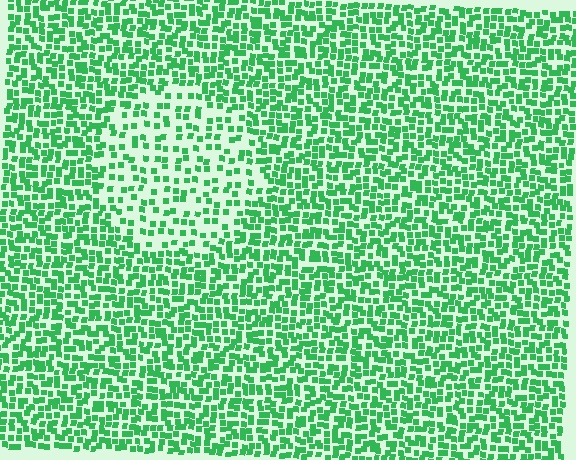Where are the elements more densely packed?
The elements are more densely packed outside the circle boundary.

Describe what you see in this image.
The image contains small green elements arranged at two different densities. A circle-shaped region is visible where the elements are less densely packed than the surrounding area.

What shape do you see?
I see a circle.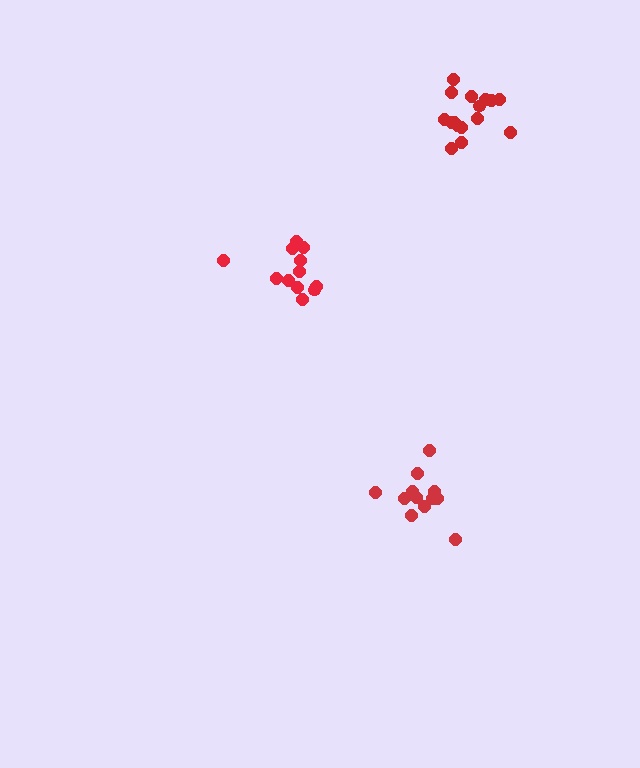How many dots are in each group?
Group 1: 16 dots, Group 2: 12 dots, Group 3: 12 dots (40 total).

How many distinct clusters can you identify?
There are 3 distinct clusters.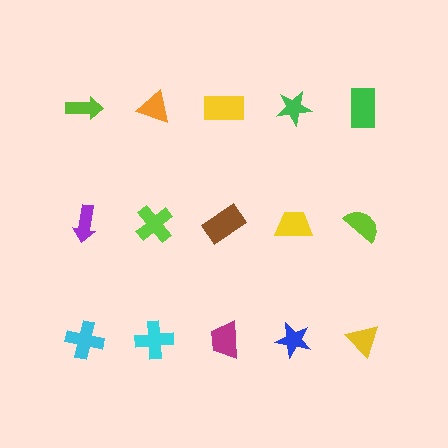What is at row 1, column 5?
A green rectangle.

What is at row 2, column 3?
A brown rectangle.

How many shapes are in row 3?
5 shapes.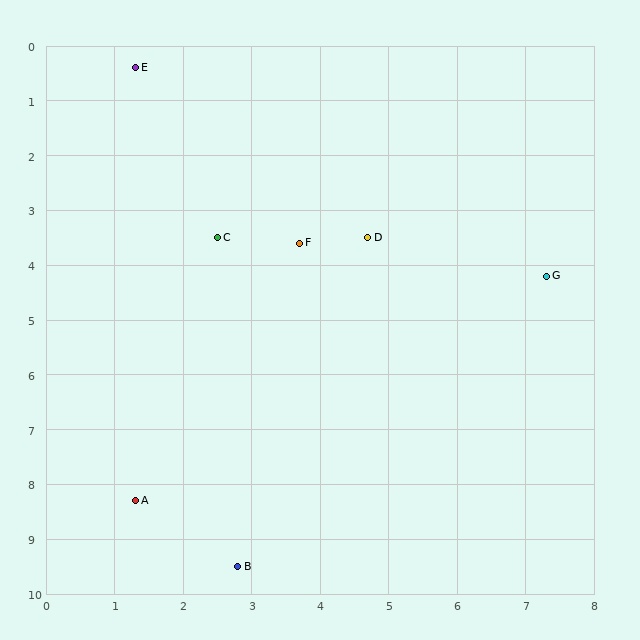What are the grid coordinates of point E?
Point E is at approximately (1.3, 0.4).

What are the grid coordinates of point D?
Point D is at approximately (4.7, 3.5).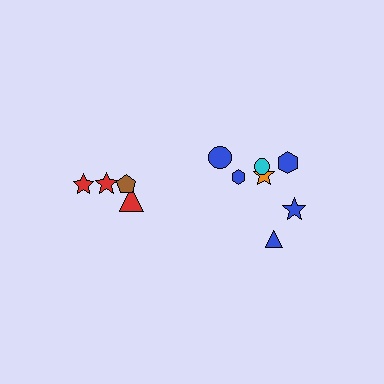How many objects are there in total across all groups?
There are 11 objects.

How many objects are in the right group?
There are 7 objects.